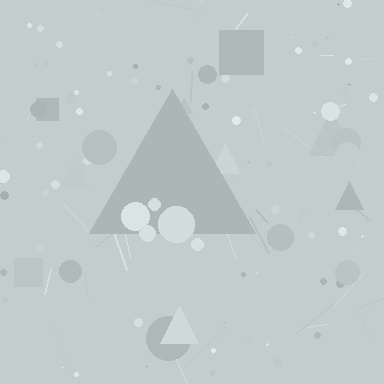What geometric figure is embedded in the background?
A triangle is embedded in the background.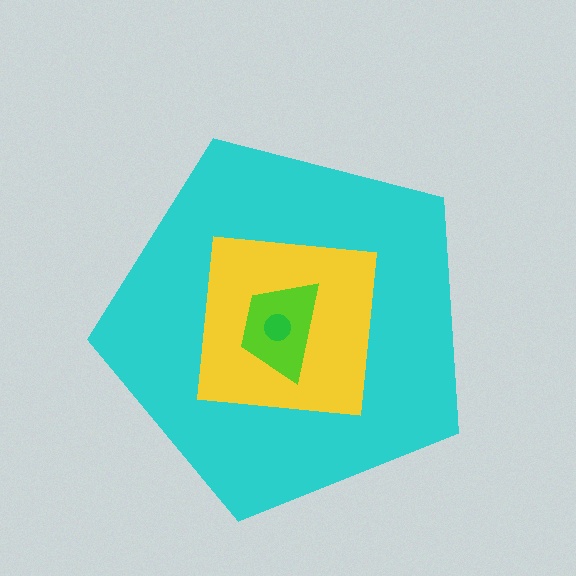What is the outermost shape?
The cyan pentagon.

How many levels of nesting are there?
4.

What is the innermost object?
The green circle.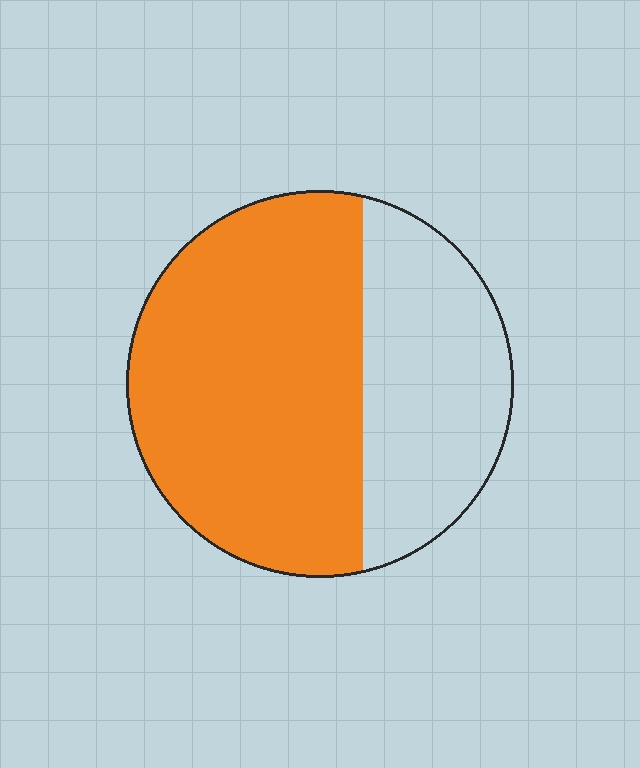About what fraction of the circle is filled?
About five eighths (5/8).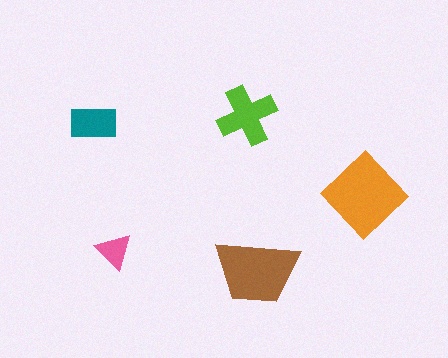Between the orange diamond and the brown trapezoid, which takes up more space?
The orange diamond.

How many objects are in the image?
There are 5 objects in the image.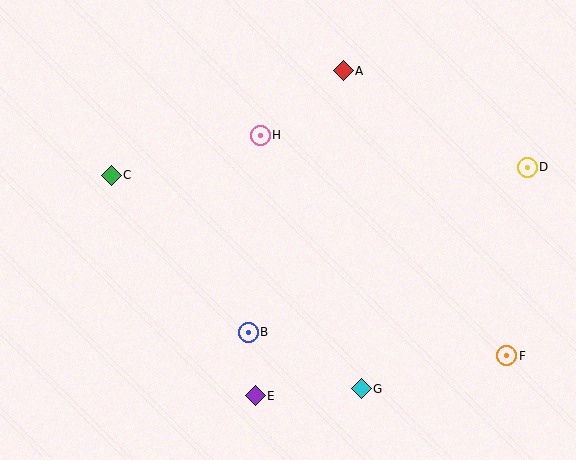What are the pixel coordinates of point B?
Point B is at (248, 332).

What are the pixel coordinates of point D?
Point D is at (527, 167).